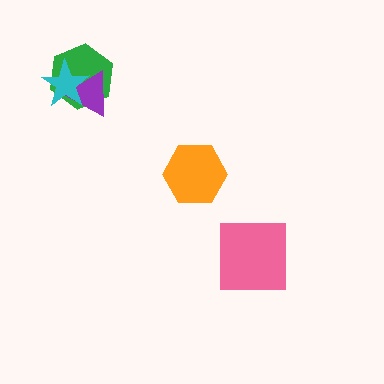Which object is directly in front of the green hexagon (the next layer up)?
The purple triangle is directly in front of the green hexagon.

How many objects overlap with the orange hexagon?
0 objects overlap with the orange hexagon.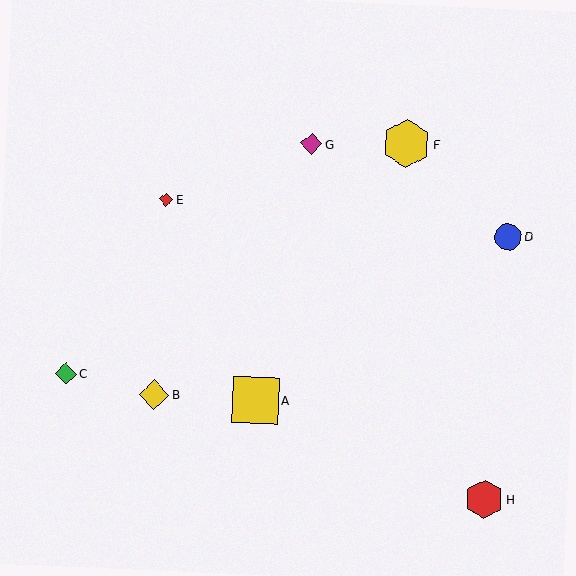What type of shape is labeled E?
Shape E is a red diamond.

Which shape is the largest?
The yellow hexagon (labeled F) is the largest.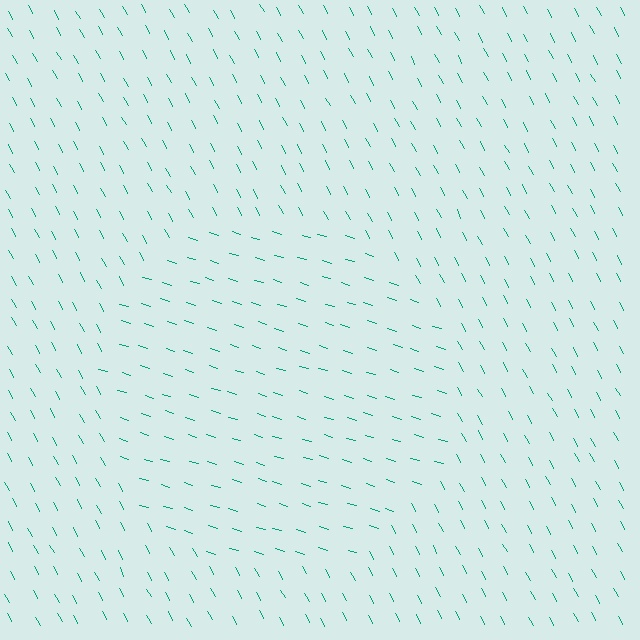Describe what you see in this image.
The image is filled with small teal line segments. A circle region in the image has lines oriented differently from the surrounding lines, creating a visible texture boundary.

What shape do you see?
I see a circle.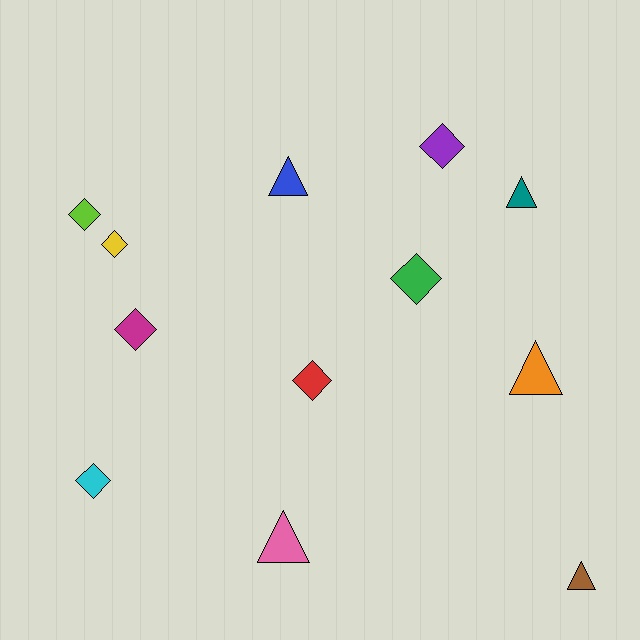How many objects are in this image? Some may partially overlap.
There are 12 objects.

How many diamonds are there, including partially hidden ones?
There are 7 diamonds.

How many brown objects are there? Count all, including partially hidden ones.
There is 1 brown object.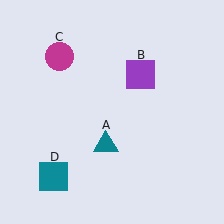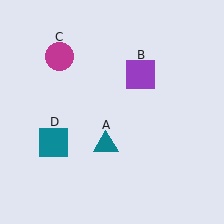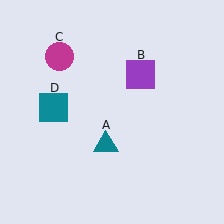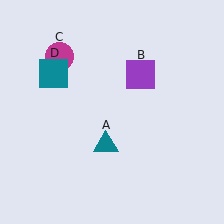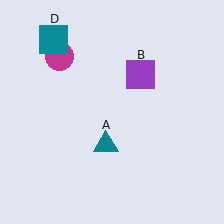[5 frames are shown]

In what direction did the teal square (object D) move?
The teal square (object D) moved up.